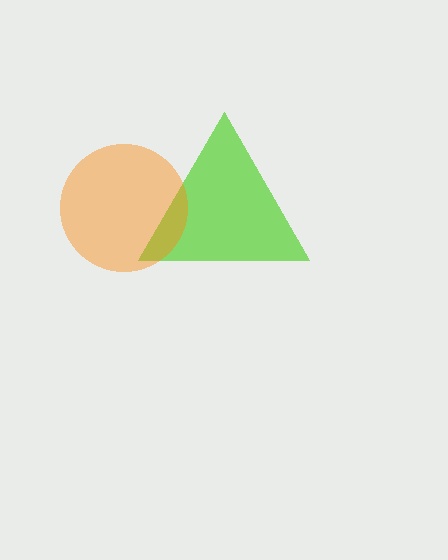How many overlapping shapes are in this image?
There are 2 overlapping shapes in the image.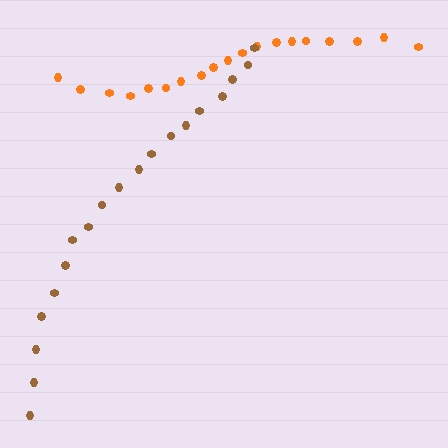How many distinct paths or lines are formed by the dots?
There are 2 distinct paths.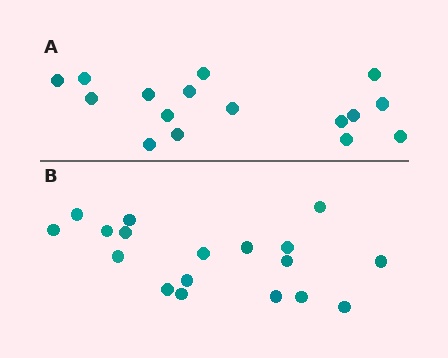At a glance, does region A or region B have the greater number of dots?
Region B (the bottom region) has more dots.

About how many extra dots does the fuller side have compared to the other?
Region B has just a few more — roughly 2 or 3 more dots than region A.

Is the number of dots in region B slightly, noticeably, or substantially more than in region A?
Region B has only slightly more — the two regions are fairly close. The ratio is roughly 1.1 to 1.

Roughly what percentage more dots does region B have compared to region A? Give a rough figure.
About 10% more.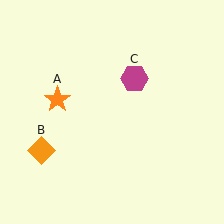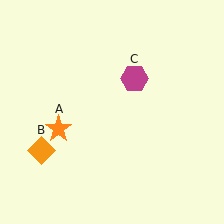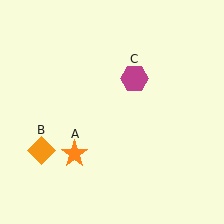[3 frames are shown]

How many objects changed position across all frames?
1 object changed position: orange star (object A).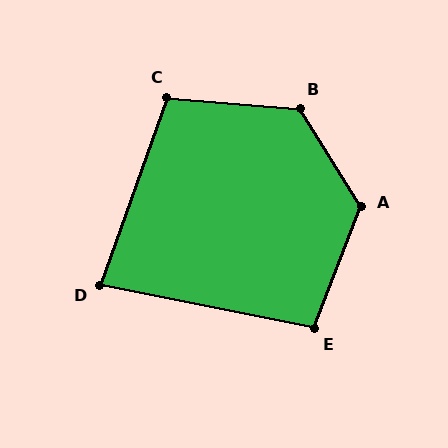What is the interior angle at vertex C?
Approximately 105 degrees (obtuse).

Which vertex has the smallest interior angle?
D, at approximately 82 degrees.